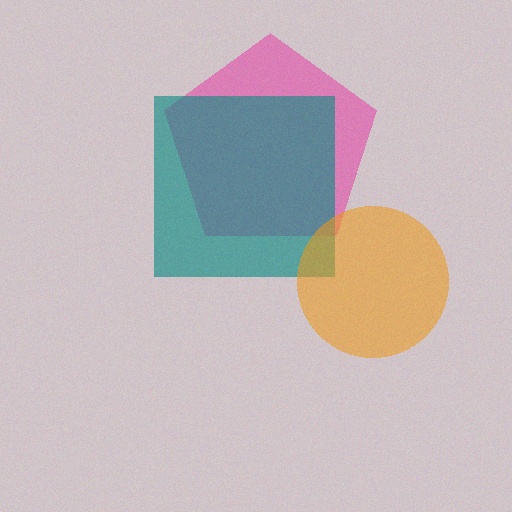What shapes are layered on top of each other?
The layered shapes are: a pink pentagon, a teal square, an orange circle.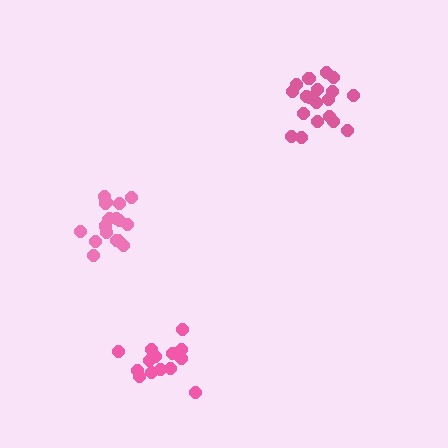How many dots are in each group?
Group 1: 14 dots, Group 2: 19 dots, Group 3: 18 dots (51 total).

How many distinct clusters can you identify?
There are 3 distinct clusters.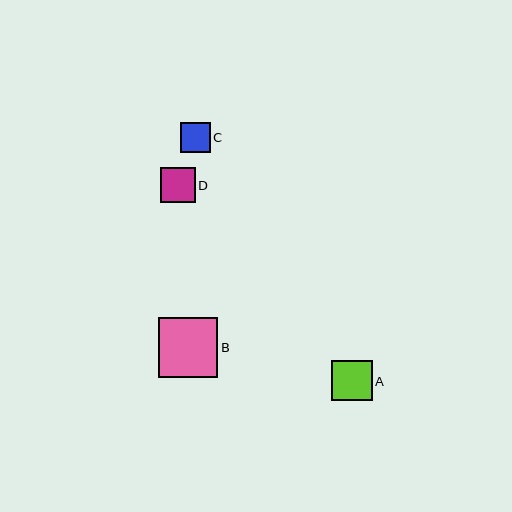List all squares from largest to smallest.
From largest to smallest: B, A, D, C.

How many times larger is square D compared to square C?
Square D is approximately 1.2 times the size of square C.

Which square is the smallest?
Square C is the smallest with a size of approximately 30 pixels.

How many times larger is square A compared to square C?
Square A is approximately 1.3 times the size of square C.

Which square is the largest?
Square B is the largest with a size of approximately 59 pixels.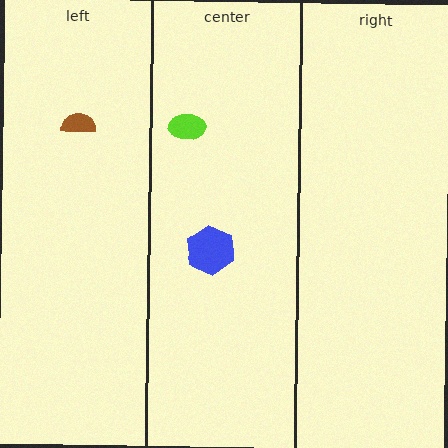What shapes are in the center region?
The lime ellipse, the blue hexagon.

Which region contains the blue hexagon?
The center region.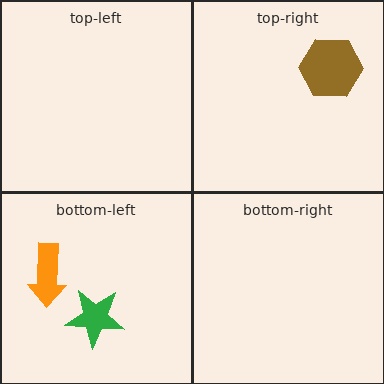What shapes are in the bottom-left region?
The orange arrow, the green star.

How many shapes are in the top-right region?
1.